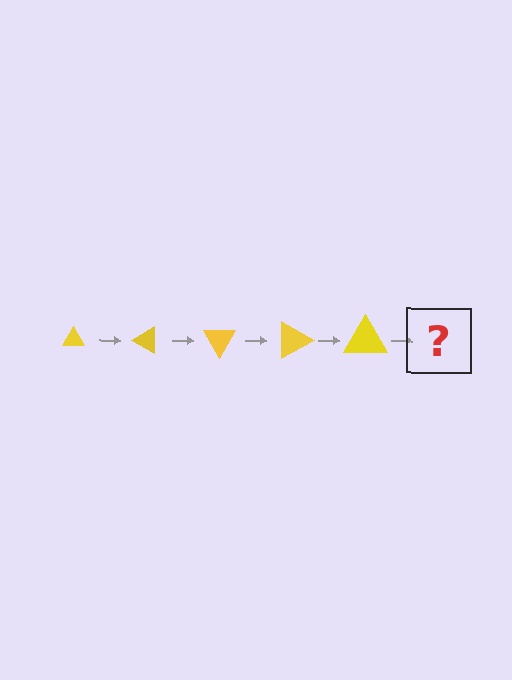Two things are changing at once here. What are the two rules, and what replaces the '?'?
The two rules are that the triangle grows larger each step and it rotates 30 degrees each step. The '?' should be a triangle, larger than the previous one and rotated 150 degrees from the start.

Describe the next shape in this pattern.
It should be a triangle, larger than the previous one and rotated 150 degrees from the start.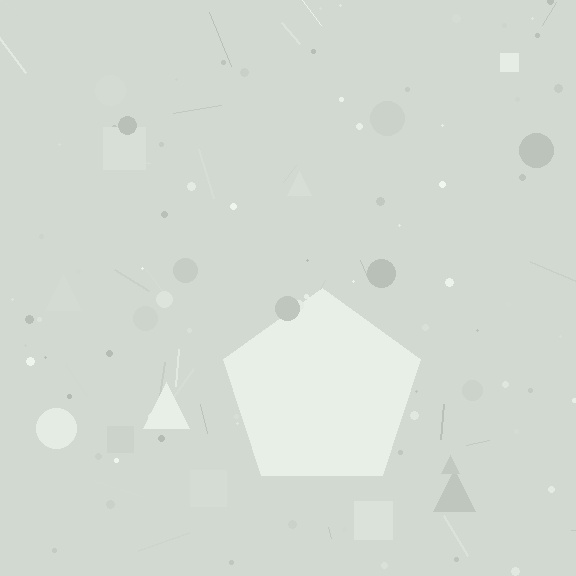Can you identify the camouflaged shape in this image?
The camouflaged shape is a pentagon.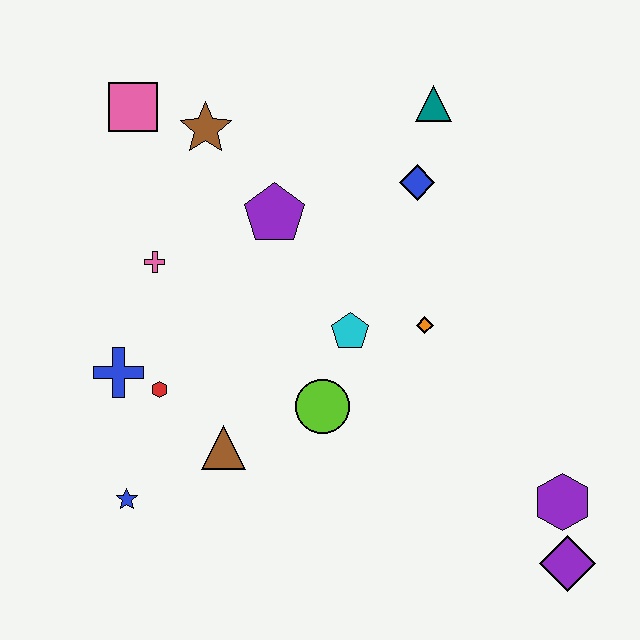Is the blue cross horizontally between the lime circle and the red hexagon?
No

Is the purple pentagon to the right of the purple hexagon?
No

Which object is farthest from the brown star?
The purple diamond is farthest from the brown star.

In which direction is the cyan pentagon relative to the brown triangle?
The cyan pentagon is to the right of the brown triangle.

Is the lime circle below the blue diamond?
Yes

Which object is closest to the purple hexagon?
The purple diamond is closest to the purple hexagon.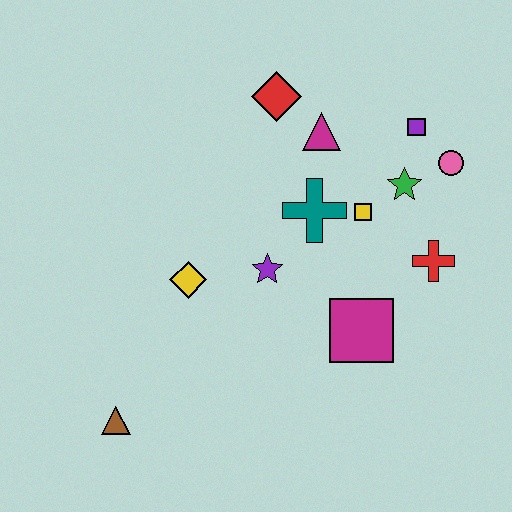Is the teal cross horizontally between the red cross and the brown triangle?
Yes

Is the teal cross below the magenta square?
No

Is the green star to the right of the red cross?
No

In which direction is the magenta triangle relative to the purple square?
The magenta triangle is to the left of the purple square.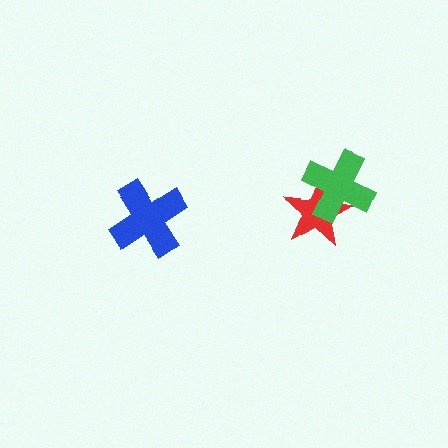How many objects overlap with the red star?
1 object overlaps with the red star.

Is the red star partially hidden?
Yes, it is partially covered by another shape.